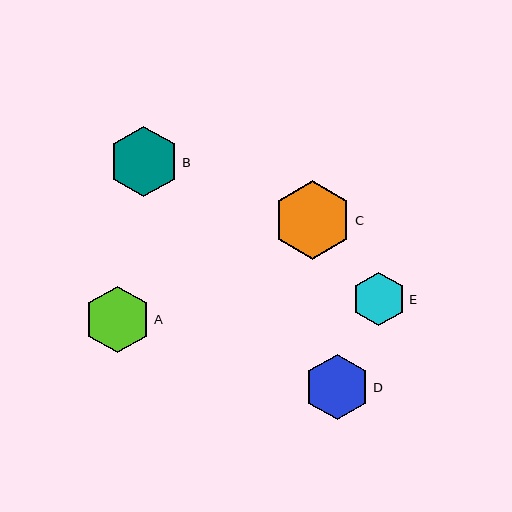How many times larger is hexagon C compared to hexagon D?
Hexagon C is approximately 1.2 times the size of hexagon D.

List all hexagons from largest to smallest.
From largest to smallest: C, B, A, D, E.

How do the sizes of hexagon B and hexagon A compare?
Hexagon B and hexagon A are approximately the same size.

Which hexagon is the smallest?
Hexagon E is the smallest with a size of approximately 53 pixels.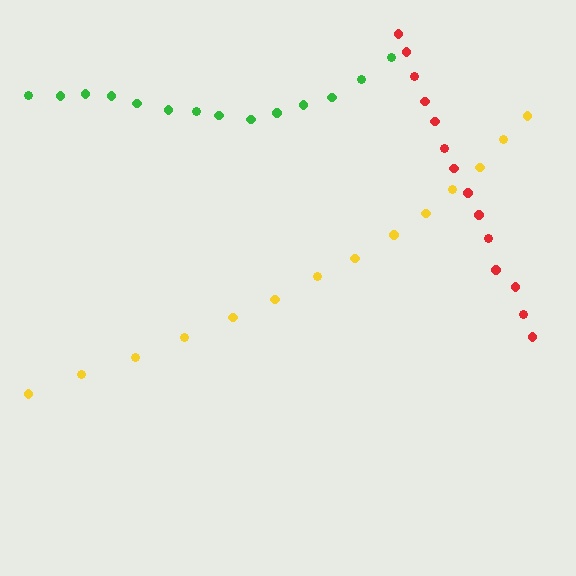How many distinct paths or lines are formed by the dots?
There are 3 distinct paths.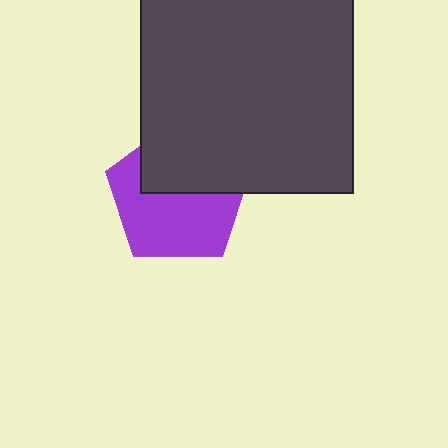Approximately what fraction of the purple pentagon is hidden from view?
Roughly 42% of the purple pentagon is hidden behind the dark gray square.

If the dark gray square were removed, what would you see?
You would see the complete purple pentagon.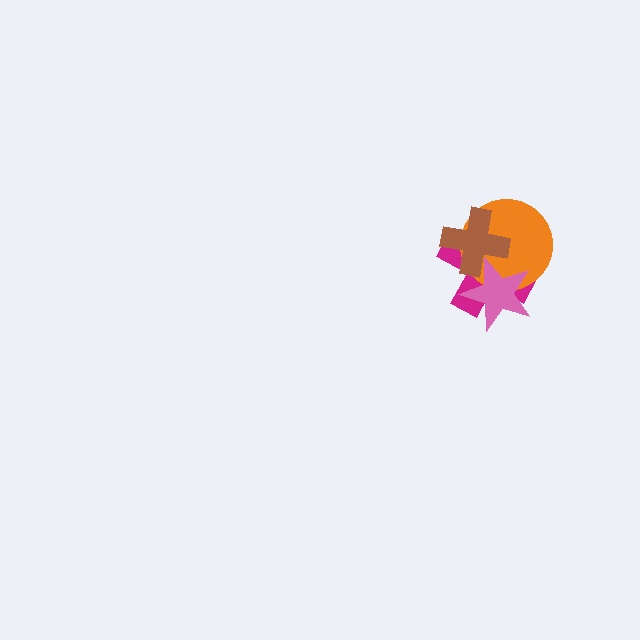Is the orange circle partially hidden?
Yes, it is partially covered by another shape.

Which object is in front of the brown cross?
The pink star is in front of the brown cross.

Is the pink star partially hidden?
No, no other shape covers it.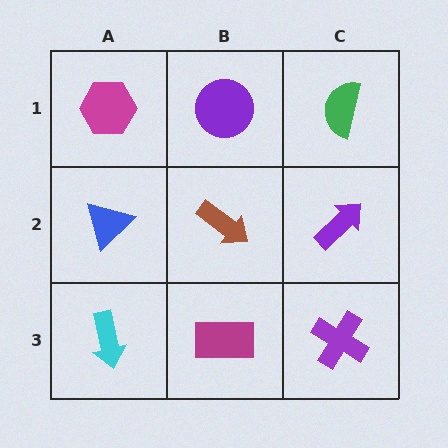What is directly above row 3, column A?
A blue triangle.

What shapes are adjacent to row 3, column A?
A blue triangle (row 2, column A), a magenta rectangle (row 3, column B).